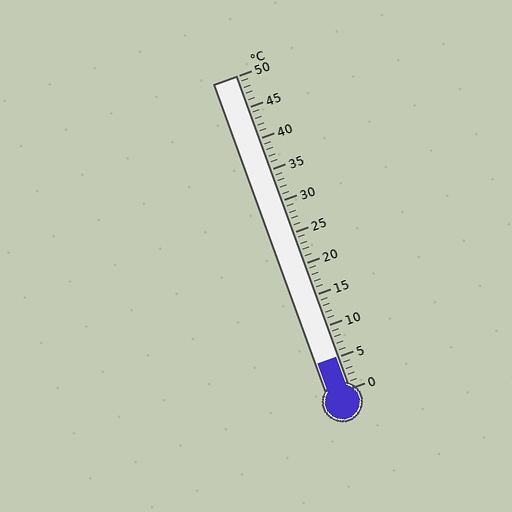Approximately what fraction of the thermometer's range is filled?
The thermometer is filled to approximately 10% of its range.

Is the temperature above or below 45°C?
The temperature is below 45°C.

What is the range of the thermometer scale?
The thermometer scale ranges from 0°C to 50°C.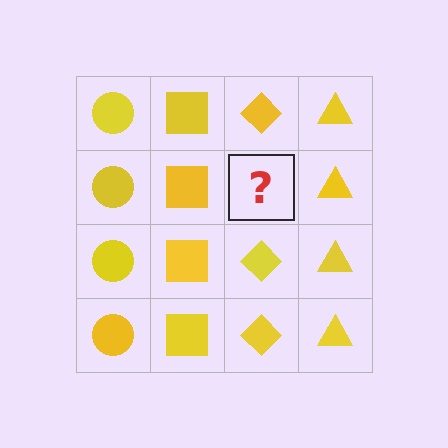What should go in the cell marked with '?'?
The missing cell should contain a yellow diamond.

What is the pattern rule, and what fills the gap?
The rule is that each column has a consistent shape. The gap should be filled with a yellow diamond.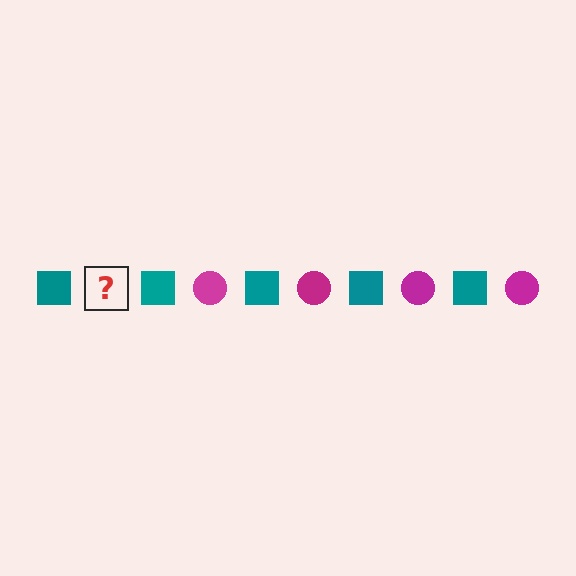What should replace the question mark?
The question mark should be replaced with a magenta circle.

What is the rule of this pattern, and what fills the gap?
The rule is that the pattern alternates between teal square and magenta circle. The gap should be filled with a magenta circle.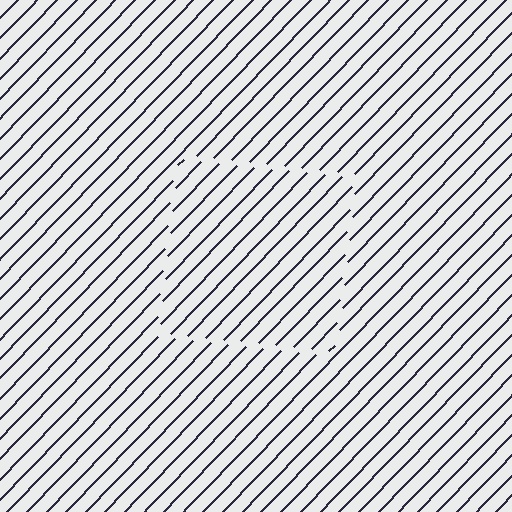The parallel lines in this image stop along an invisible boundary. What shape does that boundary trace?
An illusory square. The interior of the shape contains the same grating, shifted by half a period — the contour is defined by the phase discontinuity where line-ends from the inner and outer gratings abut.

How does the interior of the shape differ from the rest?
The interior of the shape contains the same grating, shifted by half a period — the contour is defined by the phase discontinuity where line-ends from the inner and outer gratings abut.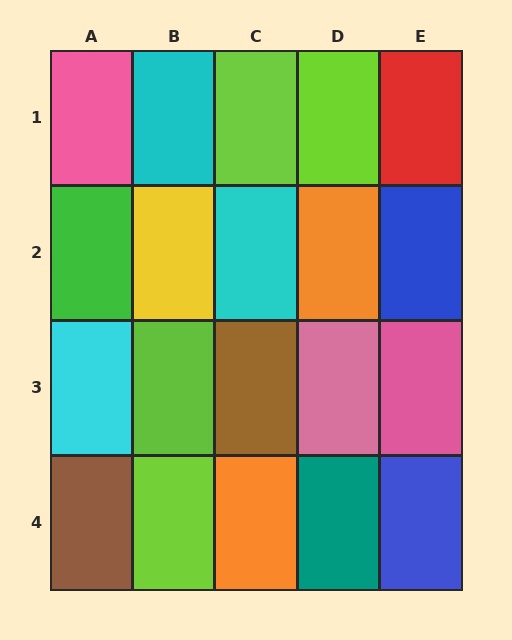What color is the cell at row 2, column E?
Blue.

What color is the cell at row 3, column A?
Cyan.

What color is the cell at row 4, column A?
Brown.